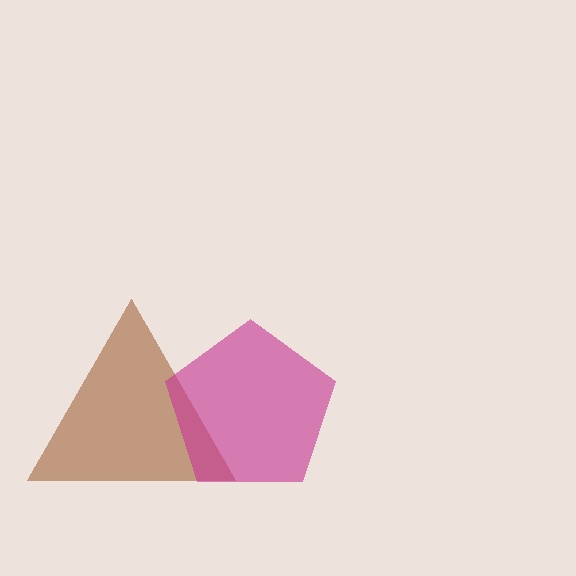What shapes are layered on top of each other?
The layered shapes are: a brown triangle, a magenta pentagon.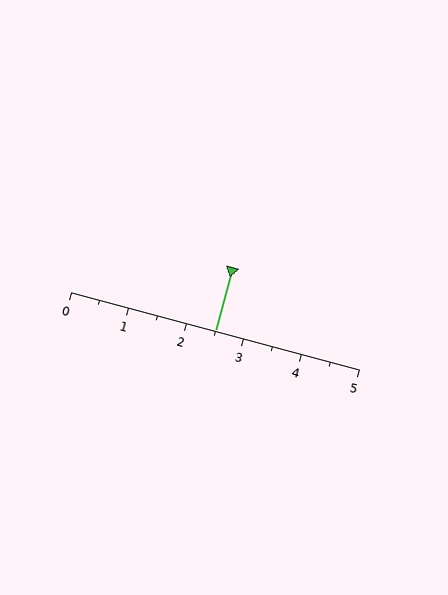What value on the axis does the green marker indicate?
The marker indicates approximately 2.5.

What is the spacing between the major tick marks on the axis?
The major ticks are spaced 1 apart.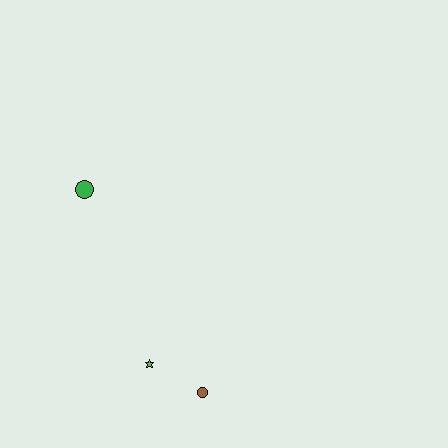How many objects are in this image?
There are 3 objects.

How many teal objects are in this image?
There are no teal objects.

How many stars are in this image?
There is 1 star.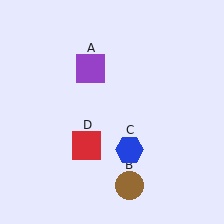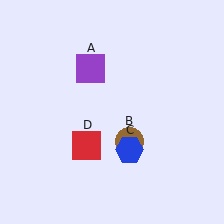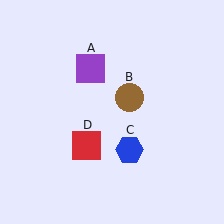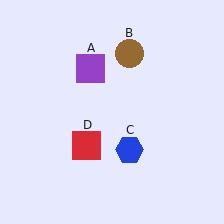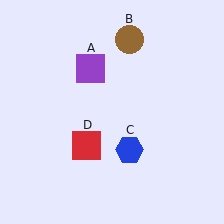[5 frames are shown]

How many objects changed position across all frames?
1 object changed position: brown circle (object B).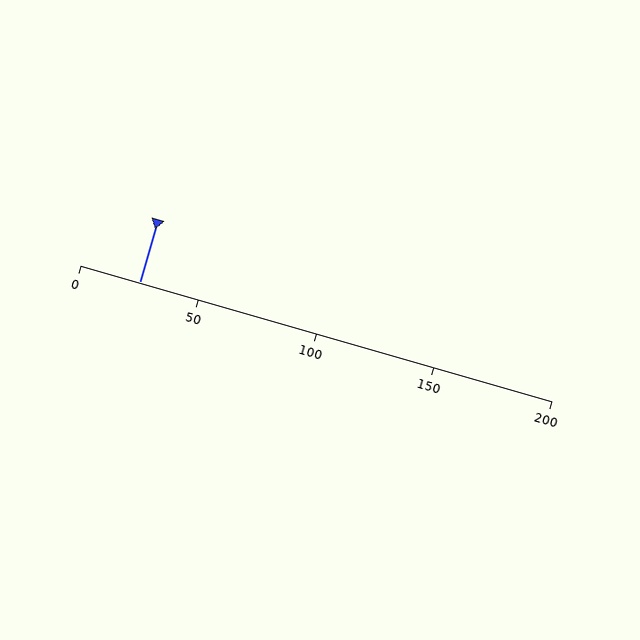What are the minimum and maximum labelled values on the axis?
The axis runs from 0 to 200.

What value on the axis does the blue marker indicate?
The marker indicates approximately 25.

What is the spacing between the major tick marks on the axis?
The major ticks are spaced 50 apart.